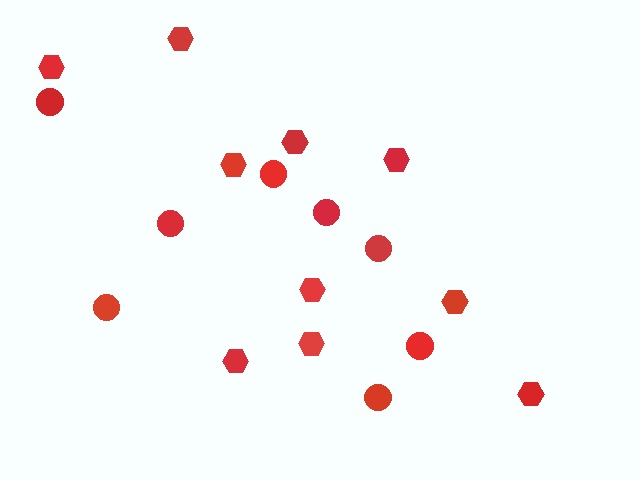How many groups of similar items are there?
There are 2 groups: one group of hexagons (10) and one group of circles (8).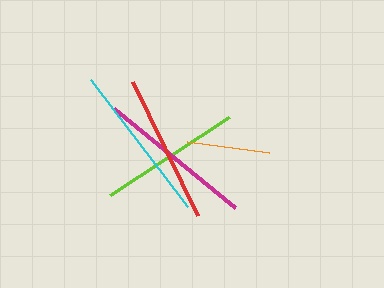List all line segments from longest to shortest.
From longest to shortest: cyan, magenta, red, lime, orange.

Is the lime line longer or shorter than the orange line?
The lime line is longer than the orange line.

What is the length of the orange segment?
The orange segment is approximately 83 pixels long.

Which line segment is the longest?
The cyan line is the longest at approximately 160 pixels.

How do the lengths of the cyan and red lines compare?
The cyan and red lines are approximately the same length.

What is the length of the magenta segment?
The magenta segment is approximately 156 pixels long.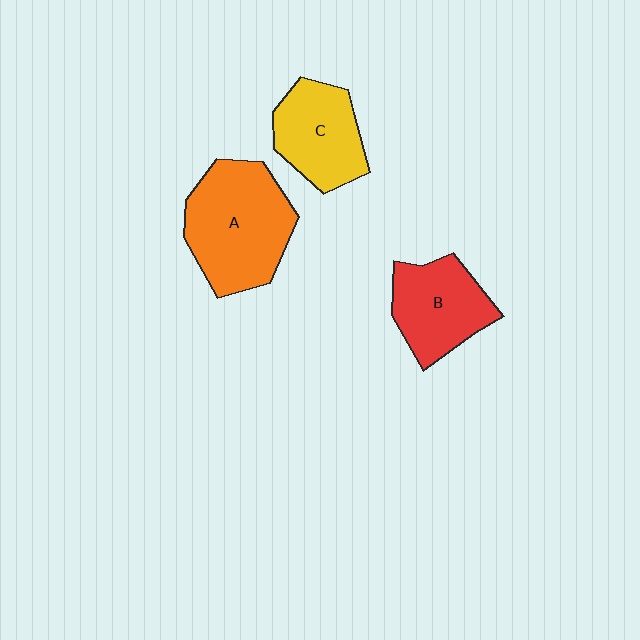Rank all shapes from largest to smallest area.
From largest to smallest: A (orange), B (red), C (yellow).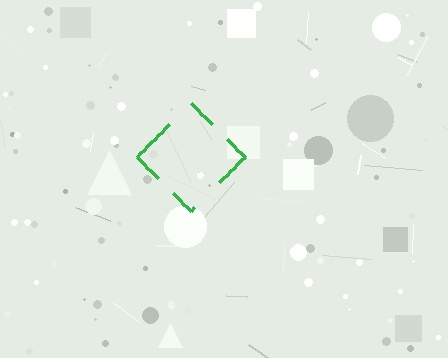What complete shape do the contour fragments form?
The contour fragments form a diamond.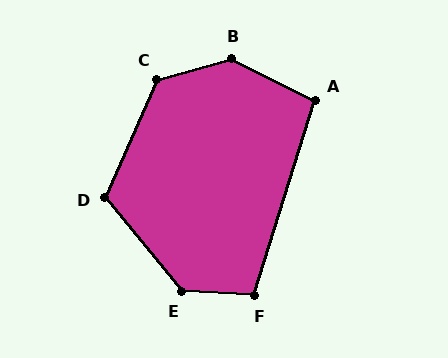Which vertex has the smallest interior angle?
A, at approximately 99 degrees.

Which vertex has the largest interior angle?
B, at approximately 138 degrees.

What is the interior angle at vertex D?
Approximately 117 degrees (obtuse).